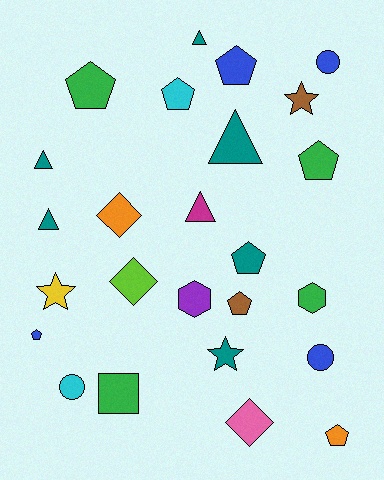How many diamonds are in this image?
There are 3 diamonds.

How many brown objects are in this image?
There are 2 brown objects.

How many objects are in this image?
There are 25 objects.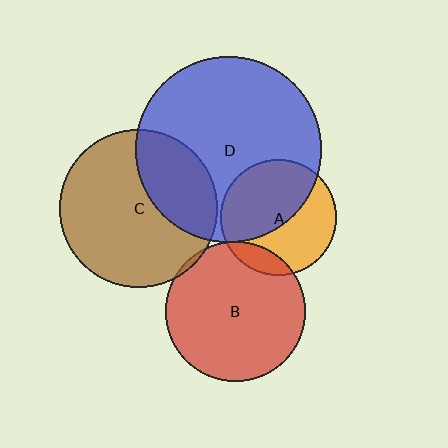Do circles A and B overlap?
Yes.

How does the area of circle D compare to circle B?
Approximately 1.8 times.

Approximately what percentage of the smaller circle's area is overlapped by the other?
Approximately 10%.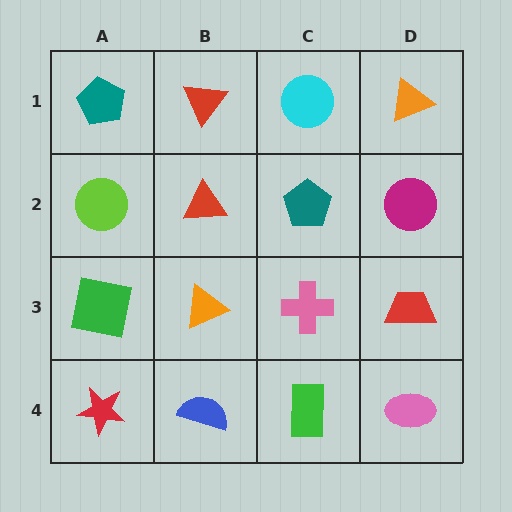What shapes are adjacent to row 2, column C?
A cyan circle (row 1, column C), a pink cross (row 3, column C), a red triangle (row 2, column B), a magenta circle (row 2, column D).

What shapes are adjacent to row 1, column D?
A magenta circle (row 2, column D), a cyan circle (row 1, column C).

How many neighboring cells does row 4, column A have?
2.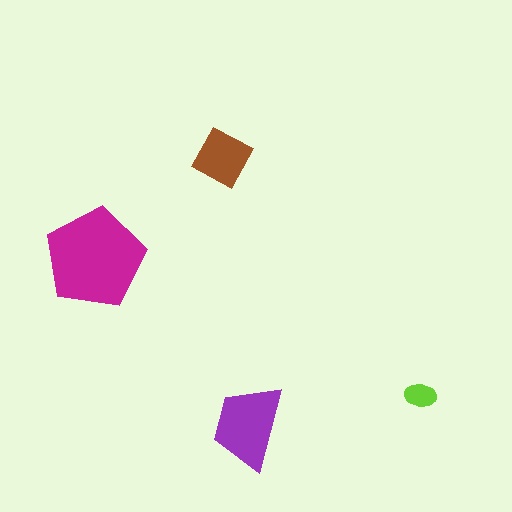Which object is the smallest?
The lime ellipse.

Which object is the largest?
The magenta pentagon.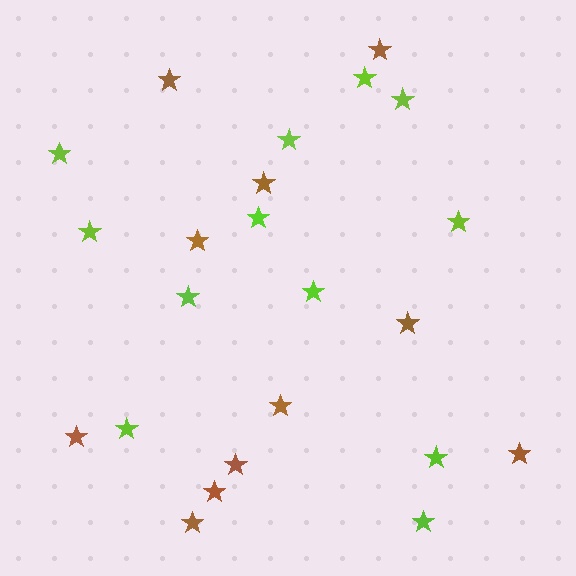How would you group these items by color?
There are 2 groups: one group of lime stars (12) and one group of brown stars (11).